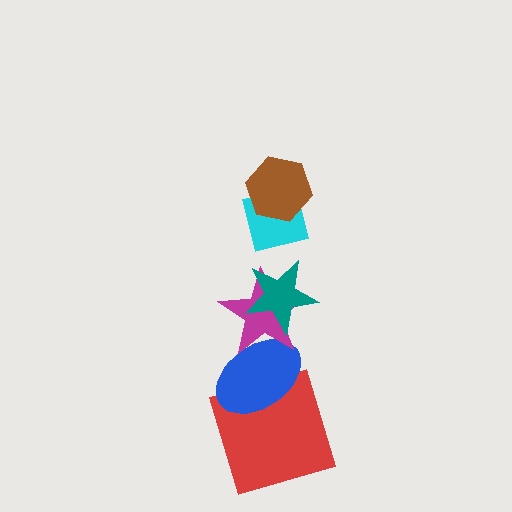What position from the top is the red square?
The red square is 6th from the top.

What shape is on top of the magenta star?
The teal star is on top of the magenta star.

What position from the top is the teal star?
The teal star is 3rd from the top.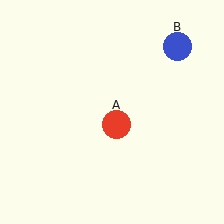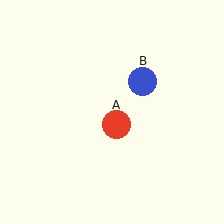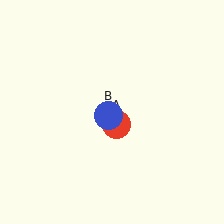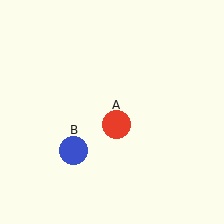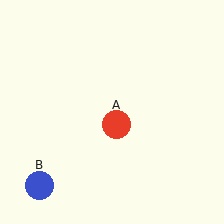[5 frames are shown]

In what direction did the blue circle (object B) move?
The blue circle (object B) moved down and to the left.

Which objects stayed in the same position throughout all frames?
Red circle (object A) remained stationary.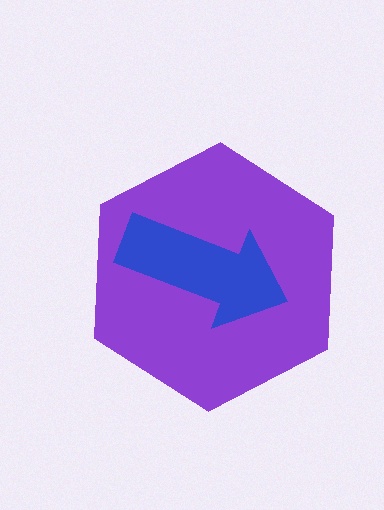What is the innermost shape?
The blue arrow.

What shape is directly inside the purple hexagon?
The blue arrow.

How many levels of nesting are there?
2.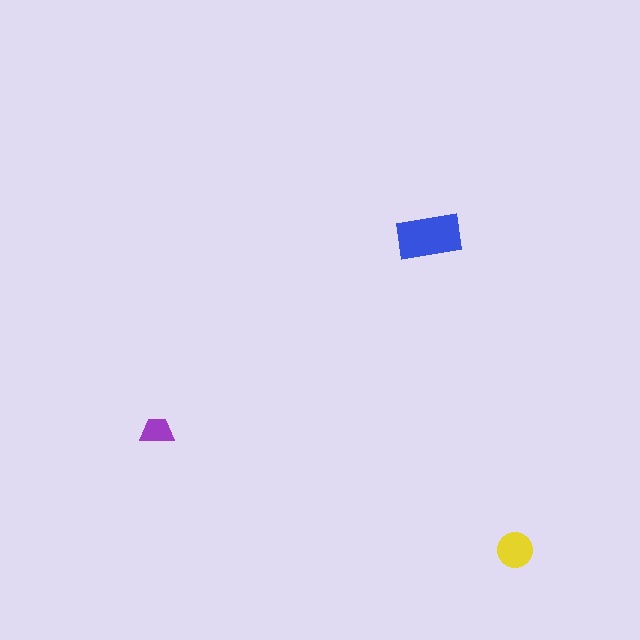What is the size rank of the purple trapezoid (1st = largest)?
3rd.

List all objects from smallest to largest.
The purple trapezoid, the yellow circle, the blue rectangle.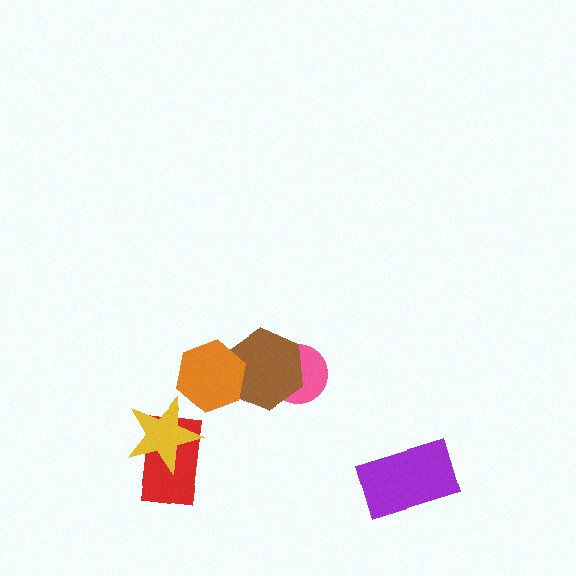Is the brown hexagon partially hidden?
Yes, it is partially covered by another shape.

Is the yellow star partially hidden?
No, no other shape covers it.